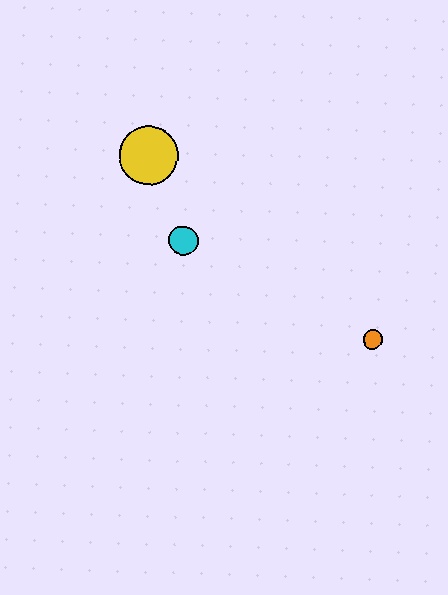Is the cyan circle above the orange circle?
Yes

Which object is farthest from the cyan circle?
The orange circle is farthest from the cyan circle.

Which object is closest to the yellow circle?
The cyan circle is closest to the yellow circle.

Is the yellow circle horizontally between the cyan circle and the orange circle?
No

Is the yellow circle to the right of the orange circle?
No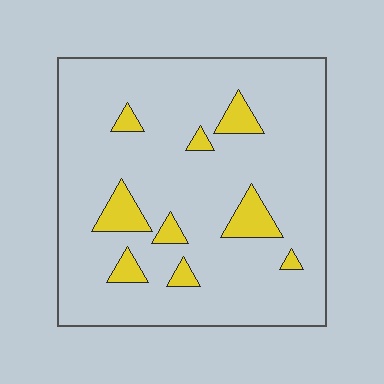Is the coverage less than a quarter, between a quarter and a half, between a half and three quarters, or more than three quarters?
Less than a quarter.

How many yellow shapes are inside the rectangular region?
9.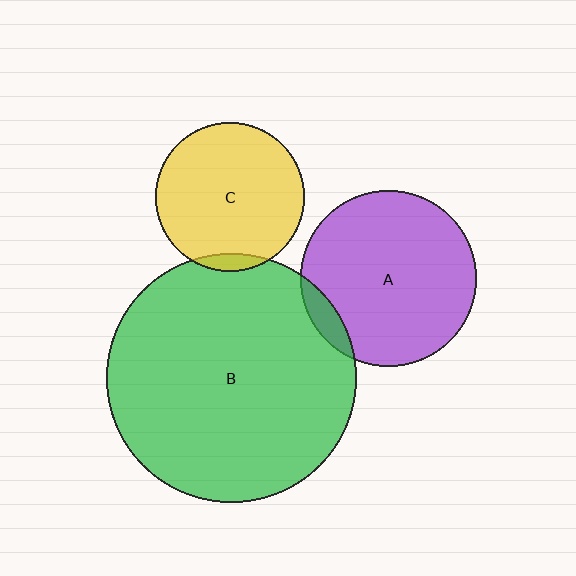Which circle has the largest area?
Circle B (green).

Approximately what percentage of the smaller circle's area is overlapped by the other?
Approximately 5%.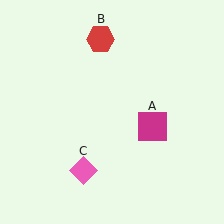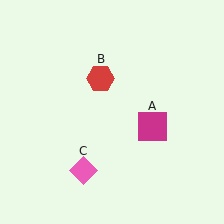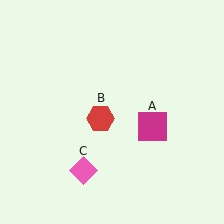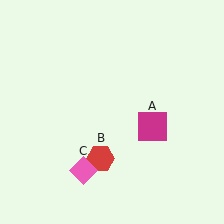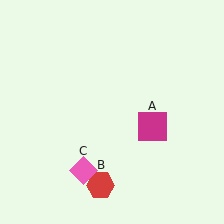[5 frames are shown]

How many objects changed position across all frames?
1 object changed position: red hexagon (object B).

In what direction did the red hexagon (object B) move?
The red hexagon (object B) moved down.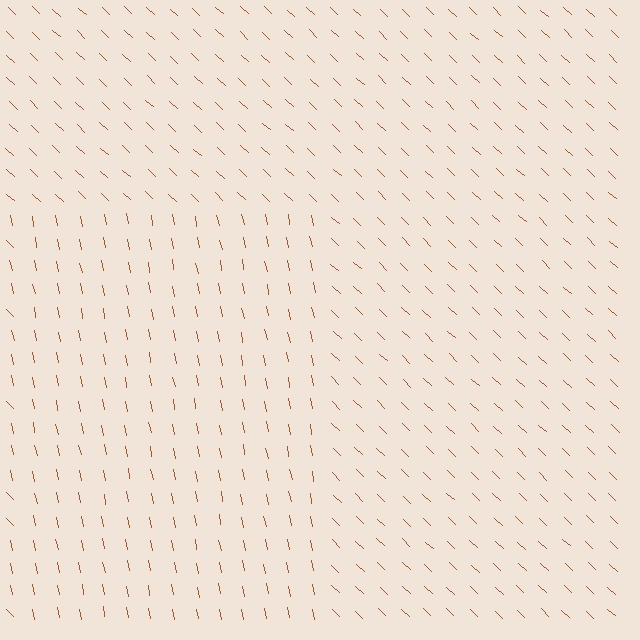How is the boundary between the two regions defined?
The boundary is defined purely by a change in line orientation (approximately 35 degrees difference). All lines are the same color and thickness.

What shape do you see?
I see a rectangle.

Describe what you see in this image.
The image is filled with small brown line segments. A rectangle region in the image has lines oriented differently from the surrounding lines, creating a visible texture boundary.